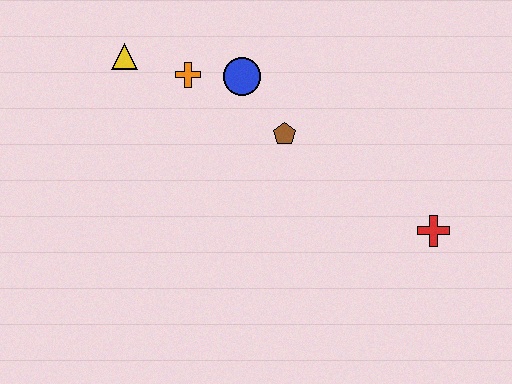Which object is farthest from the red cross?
The yellow triangle is farthest from the red cross.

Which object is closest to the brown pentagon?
The blue circle is closest to the brown pentagon.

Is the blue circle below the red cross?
No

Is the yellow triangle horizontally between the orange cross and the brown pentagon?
No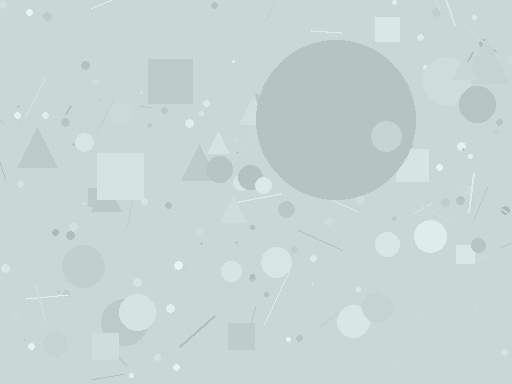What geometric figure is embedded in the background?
A circle is embedded in the background.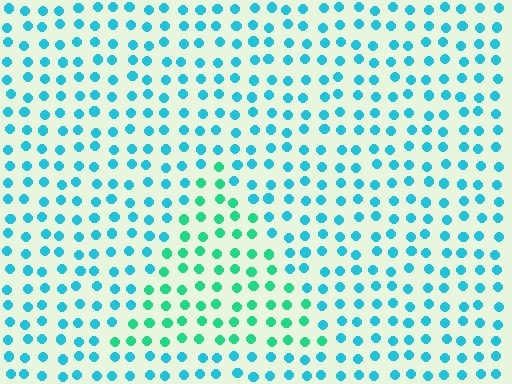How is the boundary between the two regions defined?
The boundary is defined purely by a slight shift in hue (about 35 degrees). Spacing, size, and orientation are identical on both sides.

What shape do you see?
I see a triangle.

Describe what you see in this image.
The image is filled with small cyan elements in a uniform arrangement. A triangle-shaped region is visible where the elements are tinted to a slightly different hue, forming a subtle color boundary.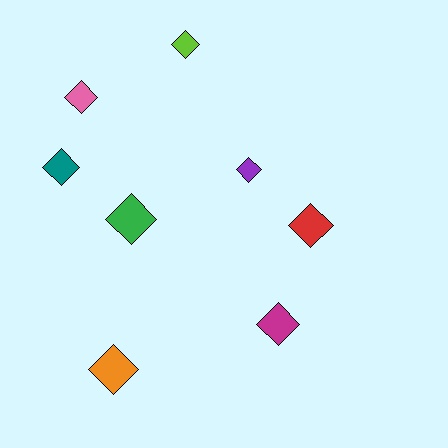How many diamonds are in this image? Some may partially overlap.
There are 8 diamonds.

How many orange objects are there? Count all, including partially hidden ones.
There is 1 orange object.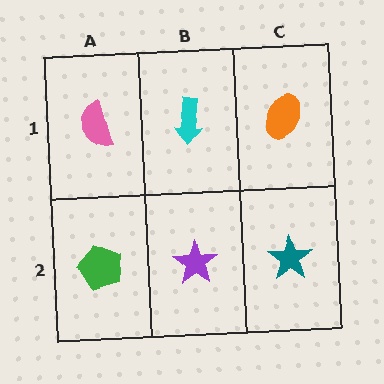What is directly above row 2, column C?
An orange ellipse.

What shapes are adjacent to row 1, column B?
A purple star (row 2, column B), a pink semicircle (row 1, column A), an orange ellipse (row 1, column C).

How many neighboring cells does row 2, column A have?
2.